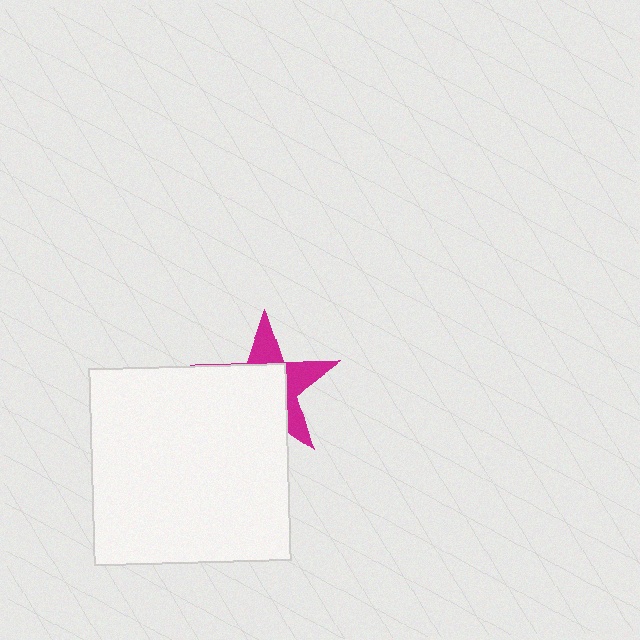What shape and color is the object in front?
The object in front is a white square.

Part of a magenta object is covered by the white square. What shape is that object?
It is a star.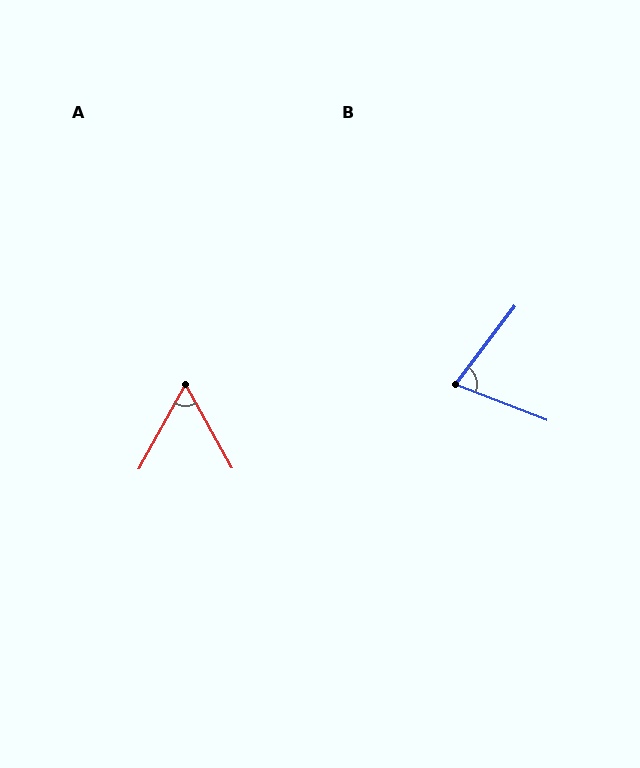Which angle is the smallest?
A, at approximately 58 degrees.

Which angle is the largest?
B, at approximately 74 degrees.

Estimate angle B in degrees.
Approximately 74 degrees.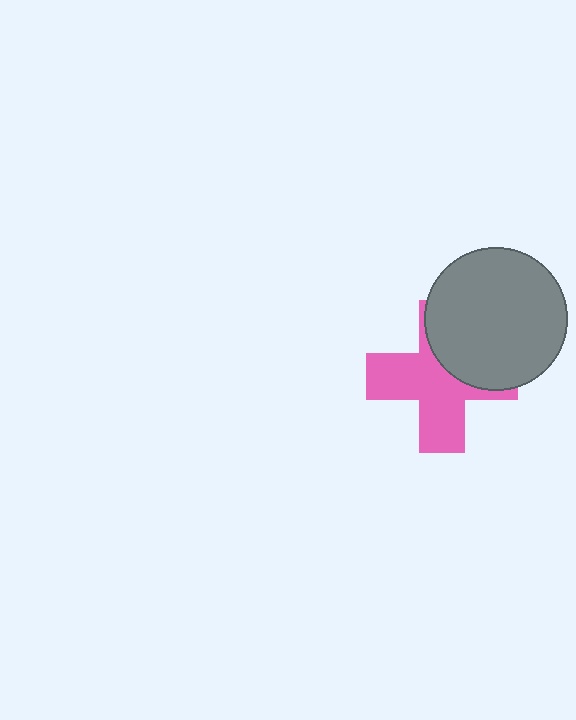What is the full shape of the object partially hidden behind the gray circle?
The partially hidden object is a pink cross.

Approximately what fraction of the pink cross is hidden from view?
Roughly 38% of the pink cross is hidden behind the gray circle.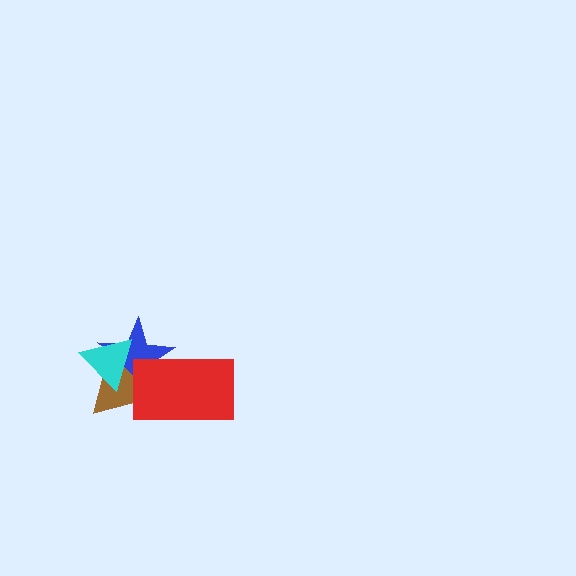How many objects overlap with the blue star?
3 objects overlap with the blue star.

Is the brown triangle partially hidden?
Yes, it is partially covered by another shape.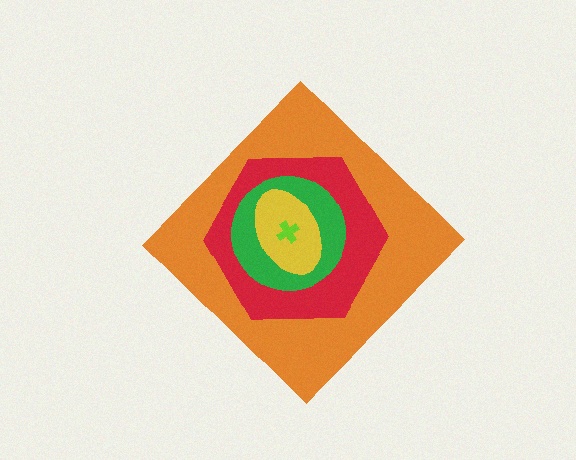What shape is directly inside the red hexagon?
The green circle.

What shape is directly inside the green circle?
The yellow ellipse.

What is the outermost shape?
The orange diamond.